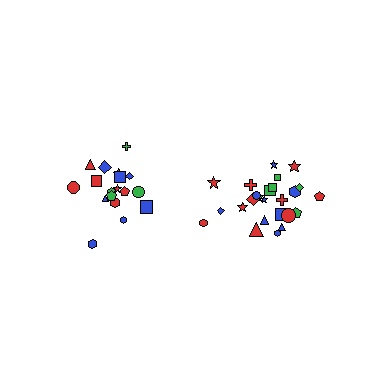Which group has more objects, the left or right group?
The right group.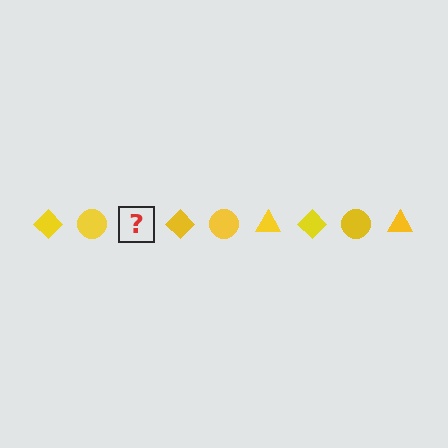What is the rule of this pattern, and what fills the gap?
The rule is that the pattern cycles through diamond, circle, triangle shapes in yellow. The gap should be filled with a yellow triangle.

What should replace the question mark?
The question mark should be replaced with a yellow triangle.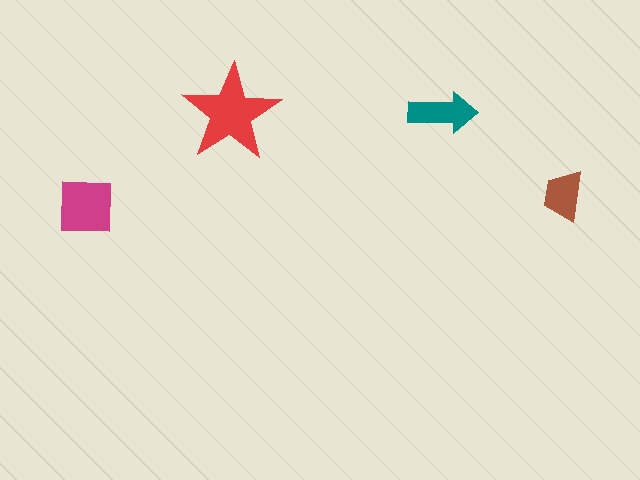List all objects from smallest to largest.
The brown trapezoid, the teal arrow, the magenta square, the red star.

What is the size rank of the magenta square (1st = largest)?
2nd.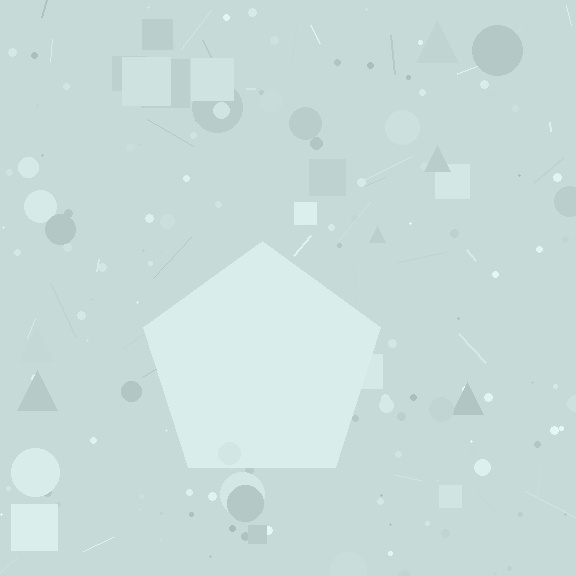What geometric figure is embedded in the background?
A pentagon is embedded in the background.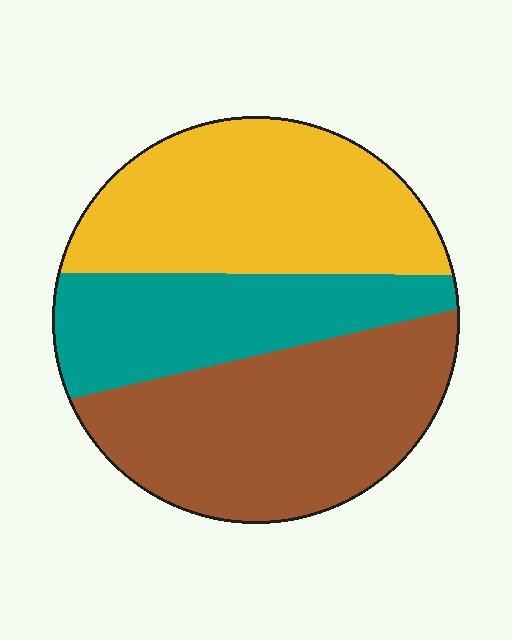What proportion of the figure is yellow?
Yellow takes up about three eighths (3/8) of the figure.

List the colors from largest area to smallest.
From largest to smallest: brown, yellow, teal.